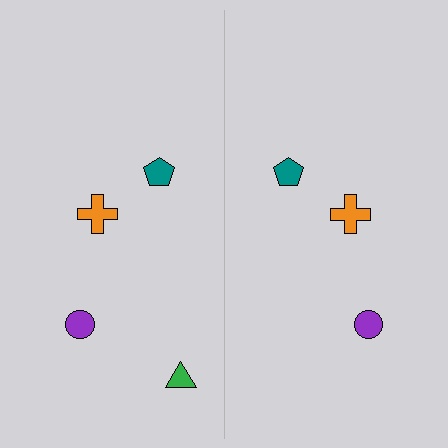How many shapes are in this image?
There are 7 shapes in this image.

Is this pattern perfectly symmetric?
No, the pattern is not perfectly symmetric. A green triangle is missing from the right side.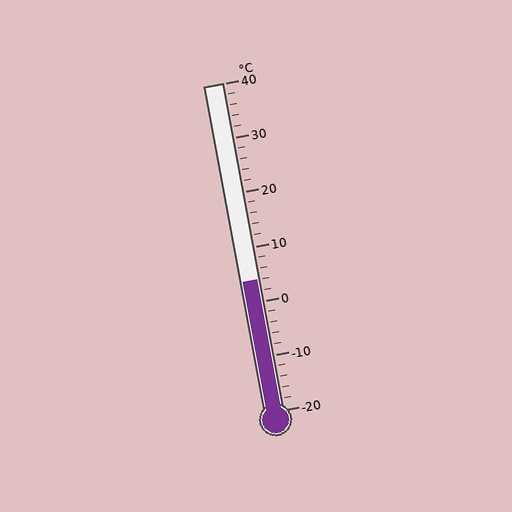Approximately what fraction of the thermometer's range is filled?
The thermometer is filled to approximately 40% of its range.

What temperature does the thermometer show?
The thermometer shows approximately 4°C.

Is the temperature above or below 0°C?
The temperature is above 0°C.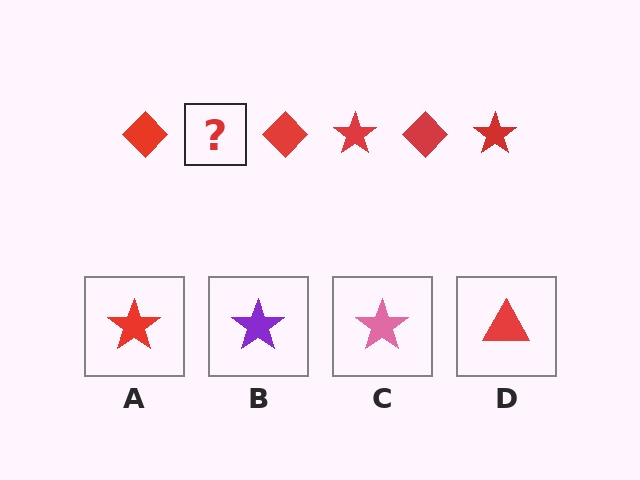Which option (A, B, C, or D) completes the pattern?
A.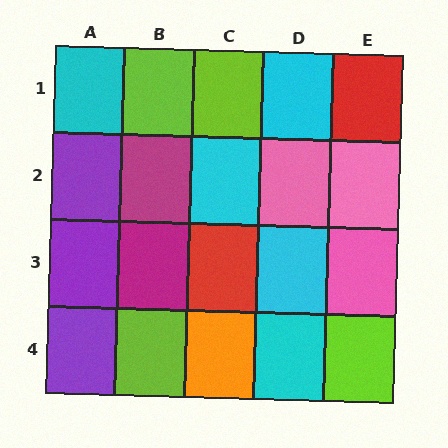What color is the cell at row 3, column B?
Magenta.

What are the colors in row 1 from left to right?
Cyan, lime, lime, cyan, red.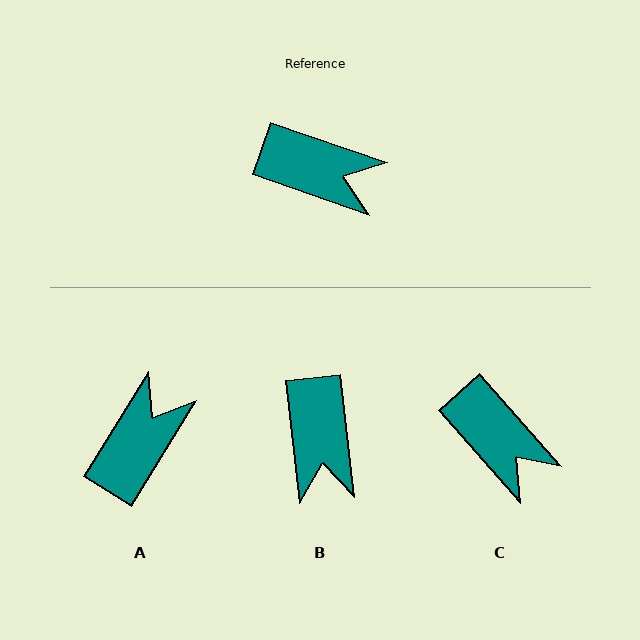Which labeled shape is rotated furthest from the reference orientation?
A, about 77 degrees away.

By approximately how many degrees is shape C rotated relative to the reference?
Approximately 30 degrees clockwise.